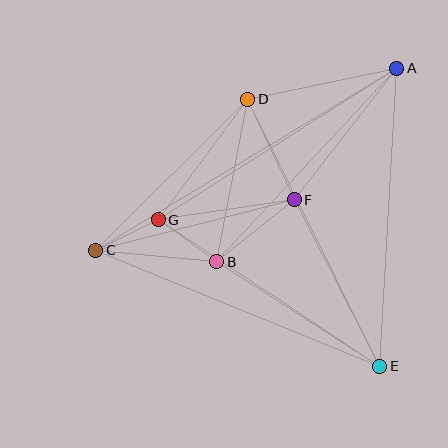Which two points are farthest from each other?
Points A and C are farthest from each other.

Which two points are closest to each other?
Points C and G are closest to each other.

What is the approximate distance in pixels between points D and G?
The distance between D and G is approximately 150 pixels.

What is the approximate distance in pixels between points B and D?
The distance between B and D is approximately 166 pixels.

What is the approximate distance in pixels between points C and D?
The distance between C and D is approximately 214 pixels.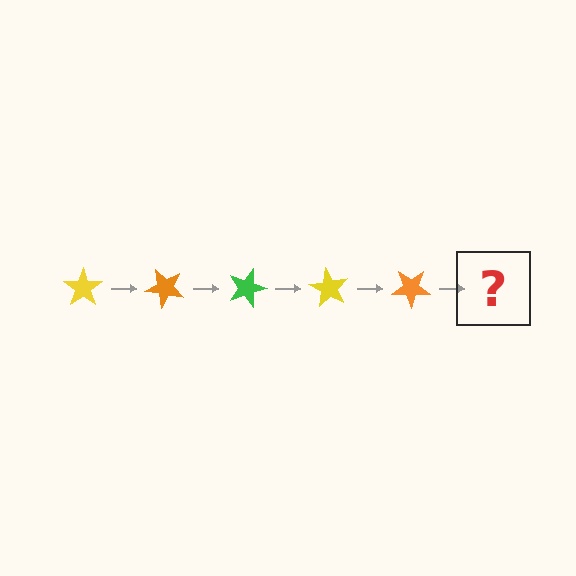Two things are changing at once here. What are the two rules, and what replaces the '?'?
The two rules are that it rotates 45 degrees each step and the color cycles through yellow, orange, and green. The '?' should be a green star, rotated 225 degrees from the start.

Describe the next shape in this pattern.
It should be a green star, rotated 225 degrees from the start.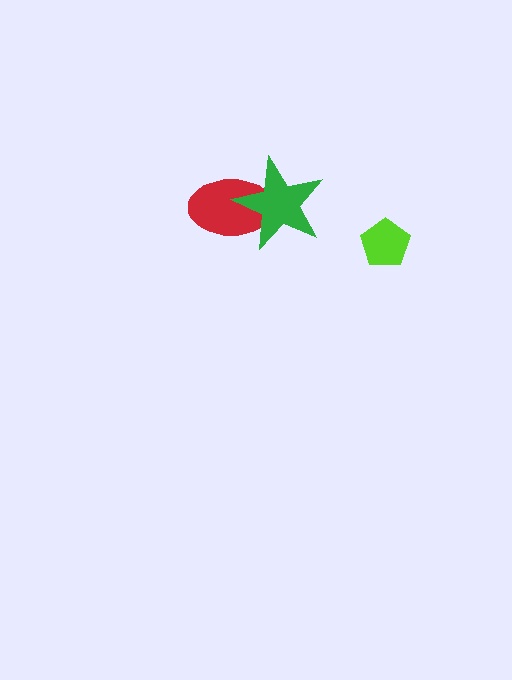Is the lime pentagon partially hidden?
No, no other shape covers it.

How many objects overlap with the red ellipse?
1 object overlaps with the red ellipse.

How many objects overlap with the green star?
1 object overlaps with the green star.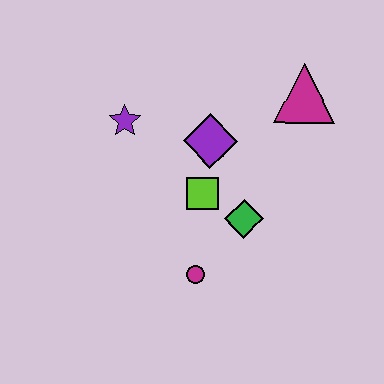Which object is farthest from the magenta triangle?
The magenta circle is farthest from the magenta triangle.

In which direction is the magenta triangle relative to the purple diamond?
The magenta triangle is to the right of the purple diamond.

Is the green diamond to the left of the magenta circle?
No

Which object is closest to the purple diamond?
The lime square is closest to the purple diamond.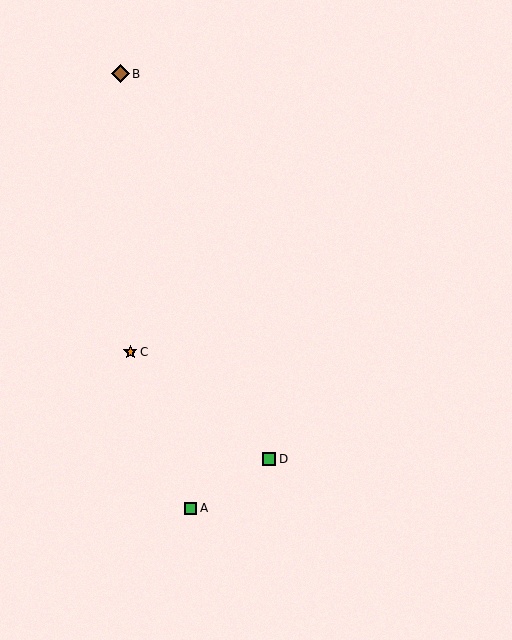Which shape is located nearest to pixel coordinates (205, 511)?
The green square (labeled A) at (191, 508) is nearest to that location.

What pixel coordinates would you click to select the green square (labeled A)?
Click at (191, 508) to select the green square A.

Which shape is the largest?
The brown diamond (labeled B) is the largest.